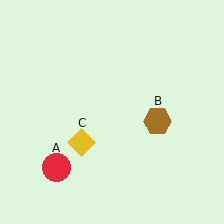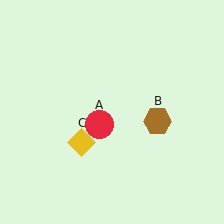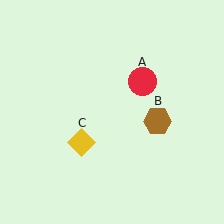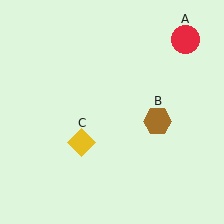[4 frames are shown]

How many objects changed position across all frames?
1 object changed position: red circle (object A).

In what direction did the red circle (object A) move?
The red circle (object A) moved up and to the right.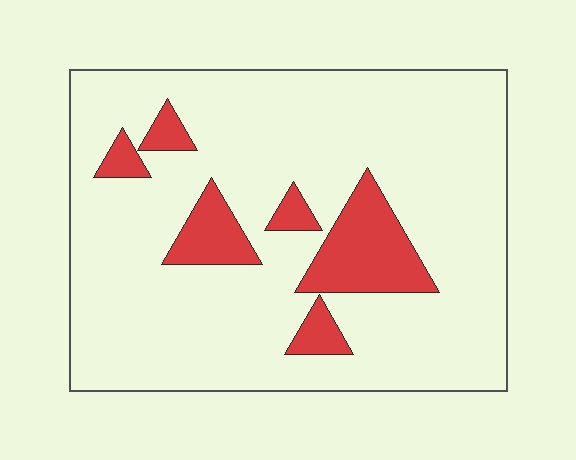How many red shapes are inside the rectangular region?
6.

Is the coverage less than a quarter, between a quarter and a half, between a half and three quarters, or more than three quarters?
Less than a quarter.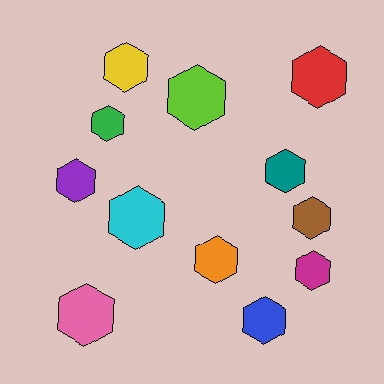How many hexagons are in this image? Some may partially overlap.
There are 12 hexagons.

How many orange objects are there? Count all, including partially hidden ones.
There is 1 orange object.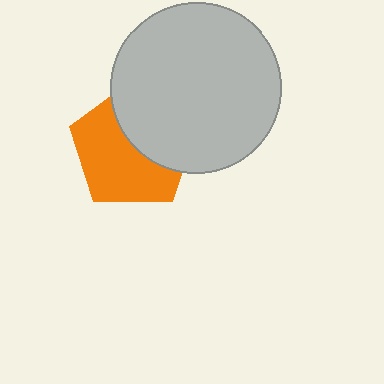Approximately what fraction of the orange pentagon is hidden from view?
Roughly 43% of the orange pentagon is hidden behind the light gray circle.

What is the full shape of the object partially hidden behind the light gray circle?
The partially hidden object is an orange pentagon.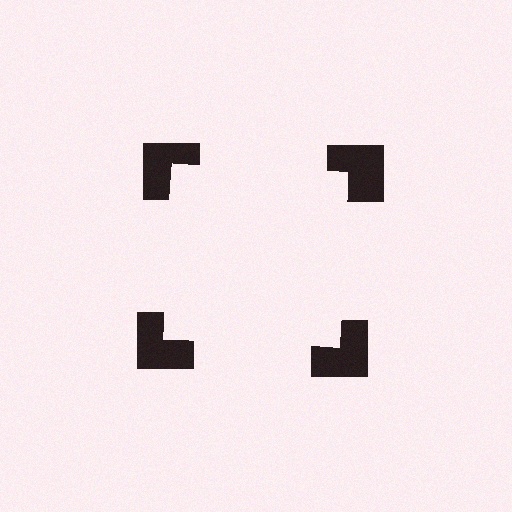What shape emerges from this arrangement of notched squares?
An illusory square — its edges are inferred from the aligned wedge cuts in the notched squares, not physically drawn.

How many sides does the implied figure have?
4 sides.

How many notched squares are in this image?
There are 4 — one at each vertex of the illusory square.